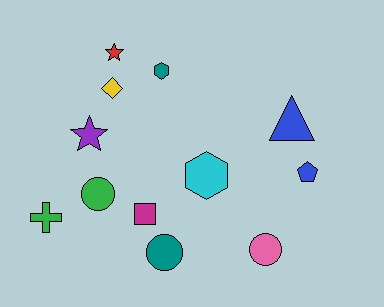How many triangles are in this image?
There is 1 triangle.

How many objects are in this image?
There are 12 objects.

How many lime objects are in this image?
There are no lime objects.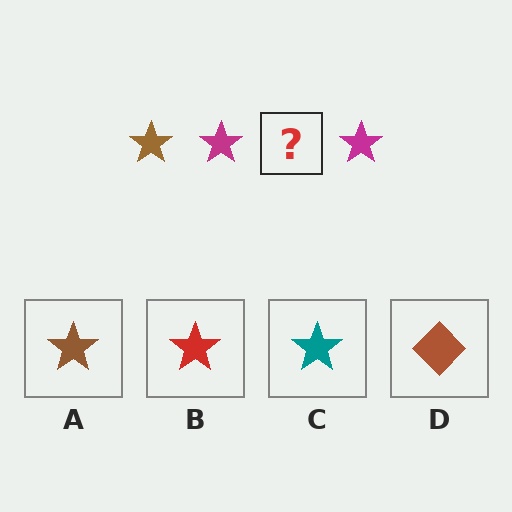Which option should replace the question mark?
Option A.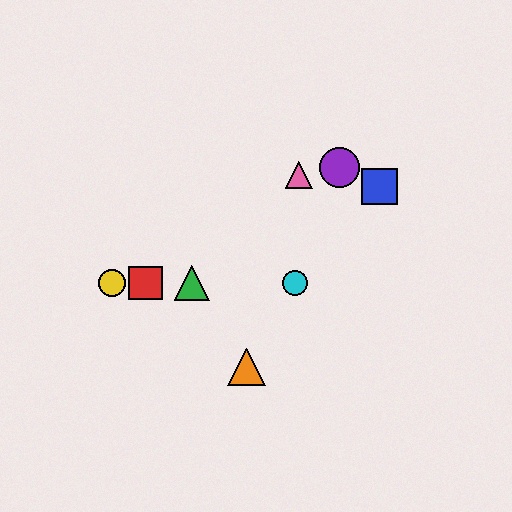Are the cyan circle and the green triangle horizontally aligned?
Yes, both are at y≈283.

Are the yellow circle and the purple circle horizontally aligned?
No, the yellow circle is at y≈283 and the purple circle is at y≈168.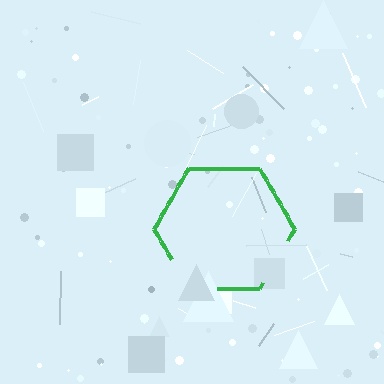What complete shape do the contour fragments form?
The contour fragments form a hexagon.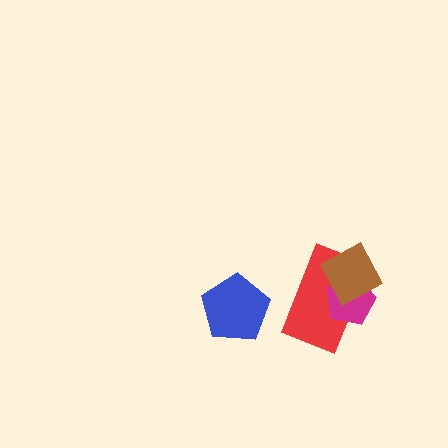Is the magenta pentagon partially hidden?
Yes, it is partially covered by another shape.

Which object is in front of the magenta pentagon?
The brown diamond is in front of the magenta pentagon.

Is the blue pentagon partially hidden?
No, no other shape covers it.